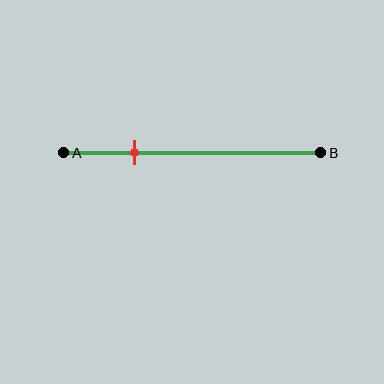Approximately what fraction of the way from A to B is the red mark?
The red mark is approximately 30% of the way from A to B.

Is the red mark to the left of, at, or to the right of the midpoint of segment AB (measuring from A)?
The red mark is to the left of the midpoint of segment AB.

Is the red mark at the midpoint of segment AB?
No, the mark is at about 30% from A, not at the 50% midpoint.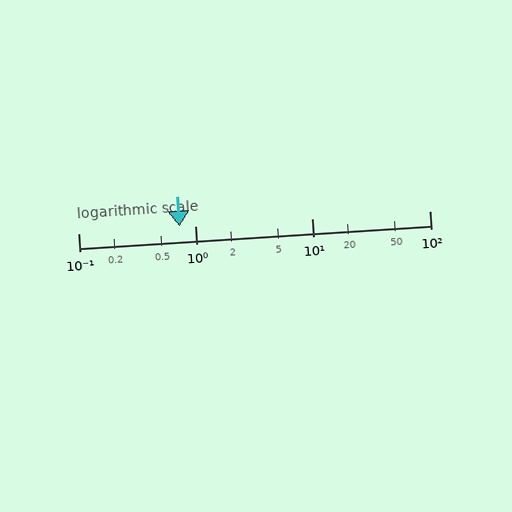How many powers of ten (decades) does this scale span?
The scale spans 3 decades, from 0.1 to 100.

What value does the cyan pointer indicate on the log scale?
The pointer indicates approximately 0.74.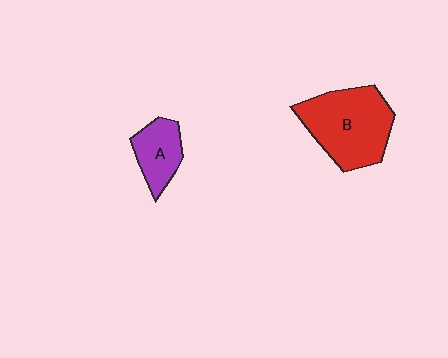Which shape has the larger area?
Shape B (red).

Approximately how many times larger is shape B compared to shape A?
Approximately 2.1 times.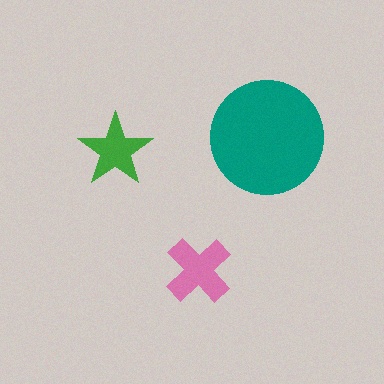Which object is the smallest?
The green star.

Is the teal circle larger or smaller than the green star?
Larger.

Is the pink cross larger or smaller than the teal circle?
Smaller.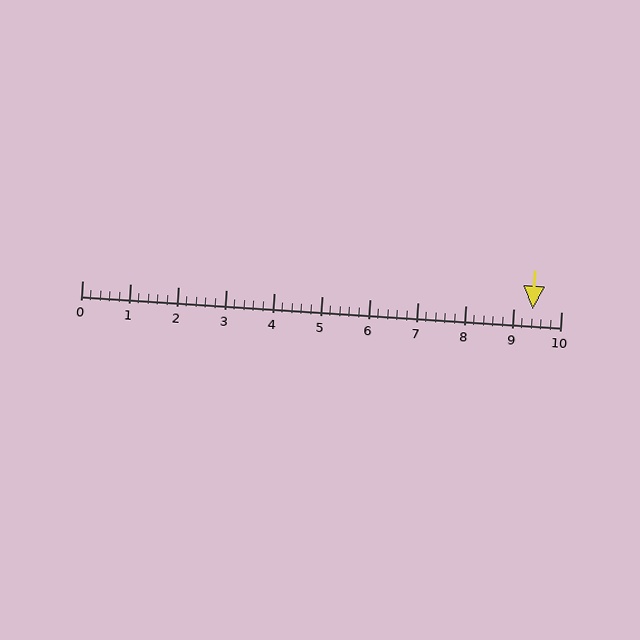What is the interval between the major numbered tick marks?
The major tick marks are spaced 1 units apart.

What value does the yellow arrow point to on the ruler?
The yellow arrow points to approximately 9.4.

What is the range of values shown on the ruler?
The ruler shows values from 0 to 10.